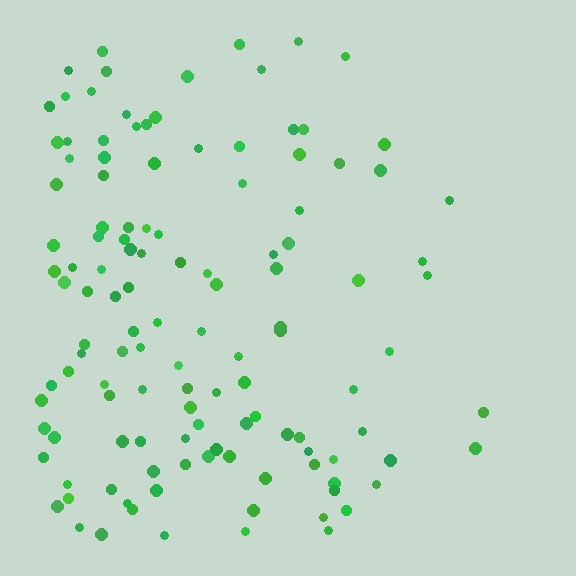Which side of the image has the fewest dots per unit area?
The right.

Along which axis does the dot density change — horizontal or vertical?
Horizontal.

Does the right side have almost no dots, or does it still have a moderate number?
Still a moderate number, just noticeably fewer than the left.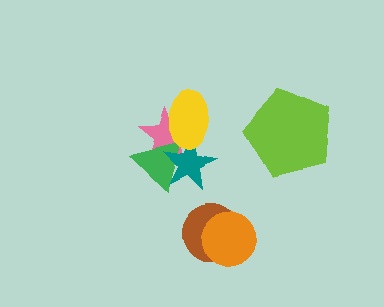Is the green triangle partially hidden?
Yes, it is partially covered by another shape.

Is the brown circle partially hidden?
Yes, it is partially covered by another shape.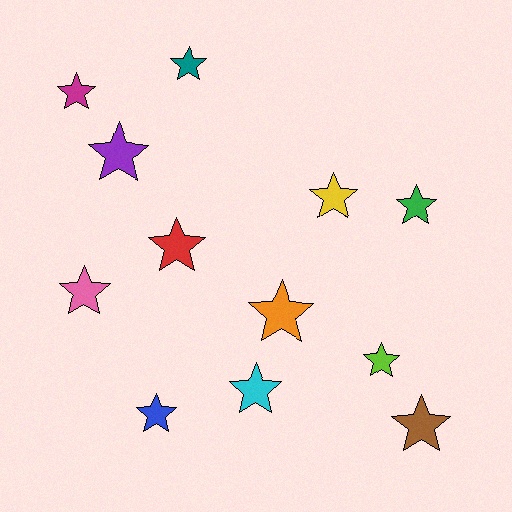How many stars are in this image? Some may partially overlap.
There are 12 stars.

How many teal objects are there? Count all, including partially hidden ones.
There is 1 teal object.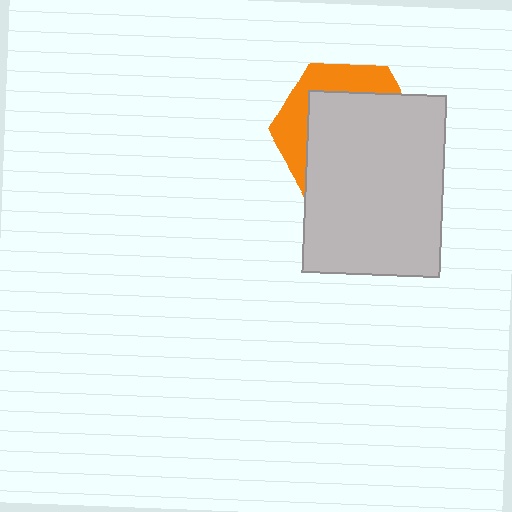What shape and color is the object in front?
The object in front is a light gray rectangle.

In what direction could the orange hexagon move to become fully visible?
The orange hexagon could move toward the upper-left. That would shift it out from behind the light gray rectangle entirely.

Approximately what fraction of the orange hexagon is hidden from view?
Roughly 69% of the orange hexagon is hidden behind the light gray rectangle.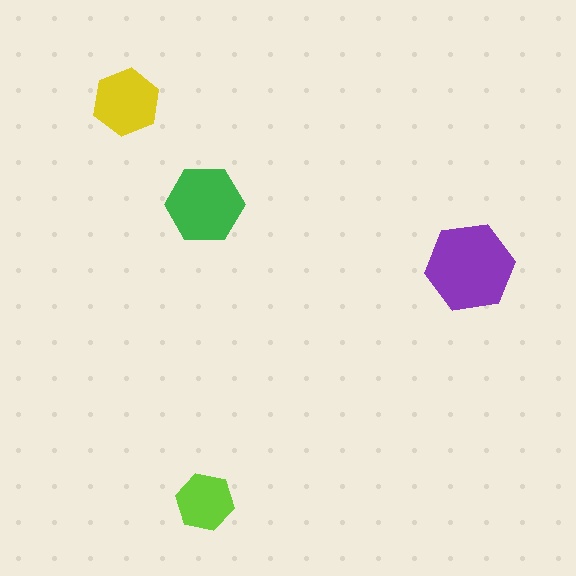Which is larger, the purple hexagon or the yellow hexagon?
The purple one.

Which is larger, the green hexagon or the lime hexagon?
The green one.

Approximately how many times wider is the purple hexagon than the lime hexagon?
About 1.5 times wider.